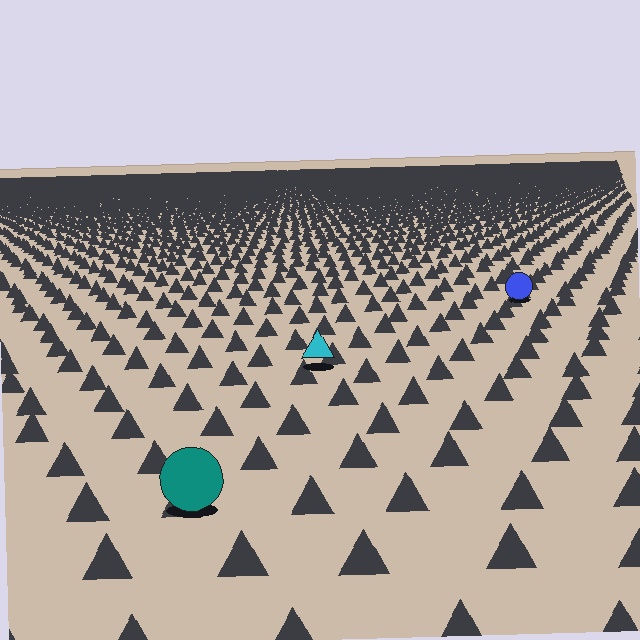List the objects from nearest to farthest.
From nearest to farthest: the teal circle, the cyan triangle, the blue circle.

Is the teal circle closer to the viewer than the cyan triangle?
Yes. The teal circle is closer — you can tell from the texture gradient: the ground texture is coarser near it.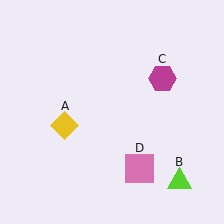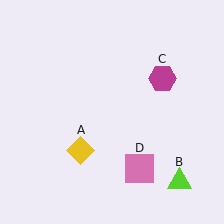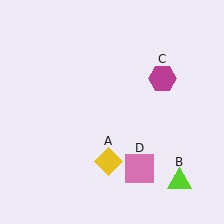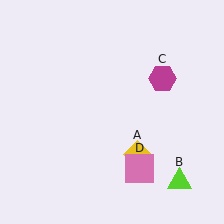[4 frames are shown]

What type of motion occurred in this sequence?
The yellow diamond (object A) rotated counterclockwise around the center of the scene.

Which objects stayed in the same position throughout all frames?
Lime triangle (object B) and magenta hexagon (object C) and pink square (object D) remained stationary.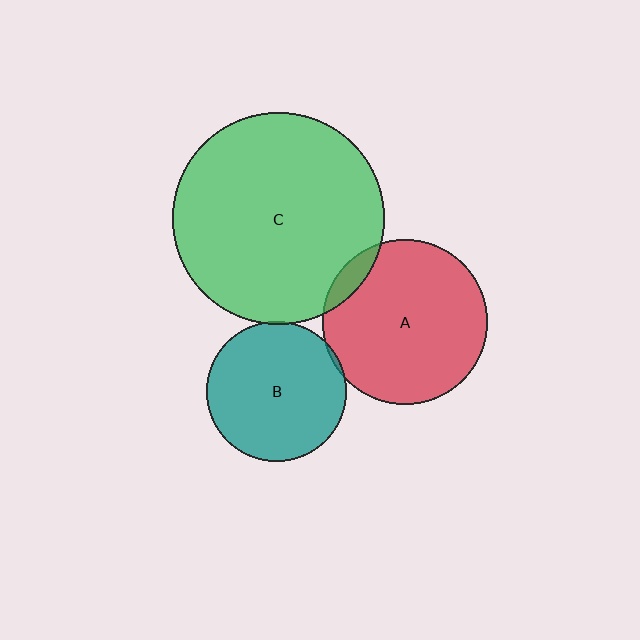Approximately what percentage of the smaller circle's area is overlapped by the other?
Approximately 5%.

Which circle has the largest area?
Circle C (green).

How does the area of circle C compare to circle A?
Approximately 1.7 times.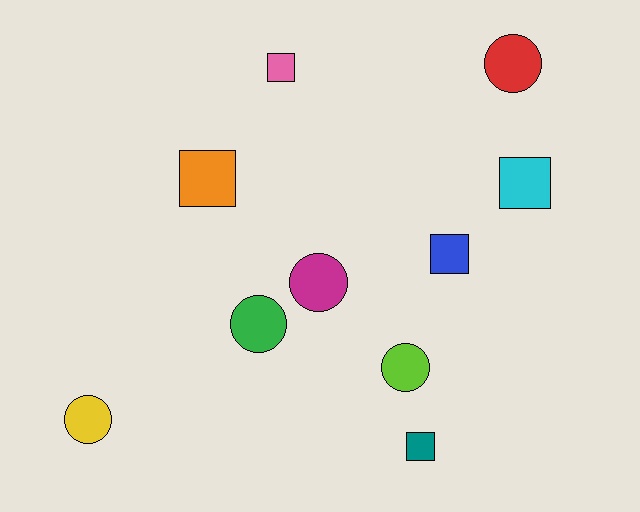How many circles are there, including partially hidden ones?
There are 5 circles.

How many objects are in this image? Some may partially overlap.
There are 10 objects.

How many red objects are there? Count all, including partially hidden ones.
There is 1 red object.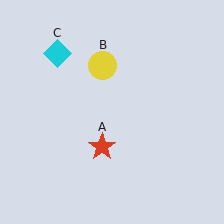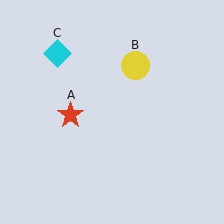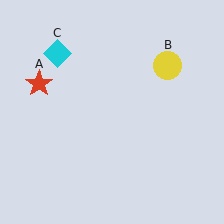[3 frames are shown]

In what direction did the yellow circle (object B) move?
The yellow circle (object B) moved right.